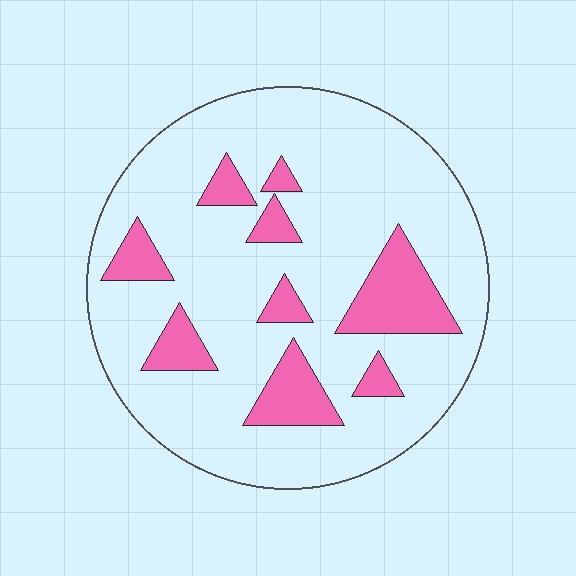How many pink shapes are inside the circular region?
9.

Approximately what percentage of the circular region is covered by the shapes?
Approximately 20%.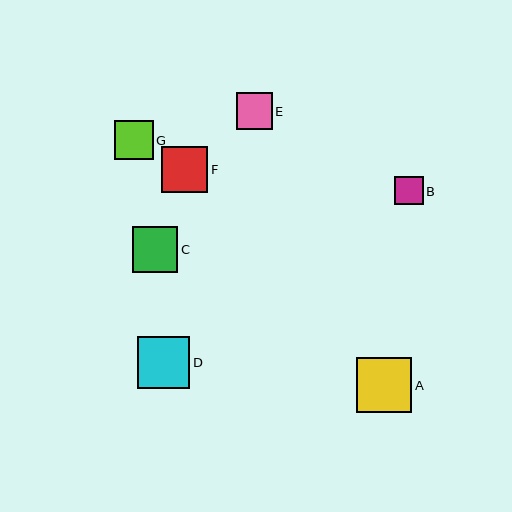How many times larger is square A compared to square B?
Square A is approximately 1.9 times the size of square B.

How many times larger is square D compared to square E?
Square D is approximately 1.4 times the size of square E.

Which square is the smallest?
Square B is the smallest with a size of approximately 28 pixels.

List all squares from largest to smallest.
From largest to smallest: A, D, F, C, G, E, B.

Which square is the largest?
Square A is the largest with a size of approximately 55 pixels.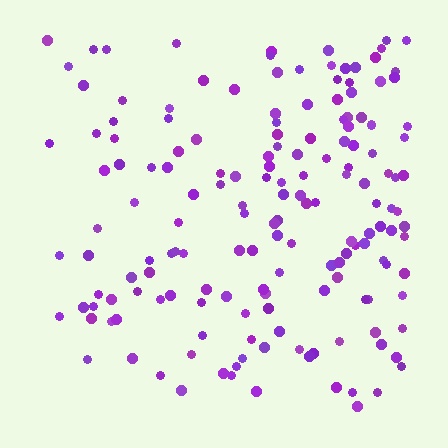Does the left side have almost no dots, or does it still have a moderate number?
Still a moderate number, just noticeably fewer than the right.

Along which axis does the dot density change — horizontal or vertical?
Horizontal.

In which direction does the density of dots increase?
From left to right, with the right side densest.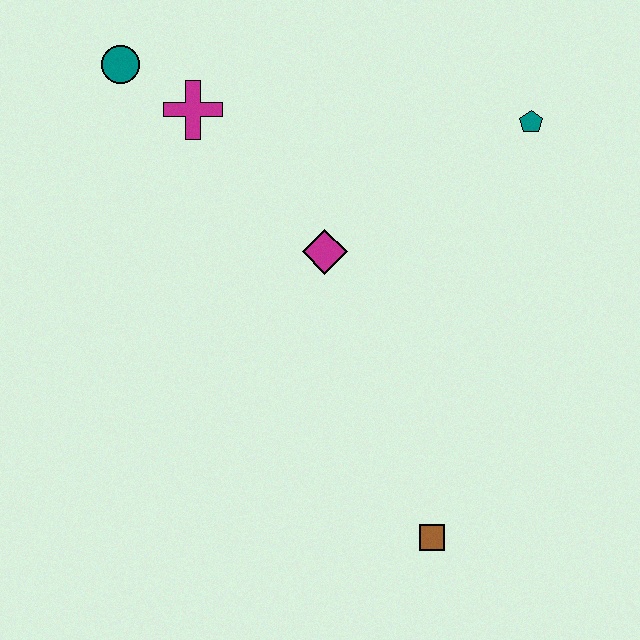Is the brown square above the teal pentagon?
No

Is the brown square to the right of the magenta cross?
Yes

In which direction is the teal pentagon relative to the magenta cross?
The teal pentagon is to the right of the magenta cross.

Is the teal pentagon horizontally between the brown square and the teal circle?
No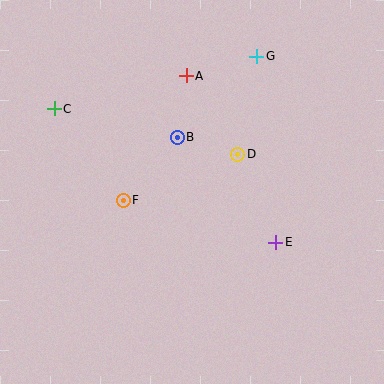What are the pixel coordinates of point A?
Point A is at (186, 76).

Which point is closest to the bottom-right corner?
Point E is closest to the bottom-right corner.